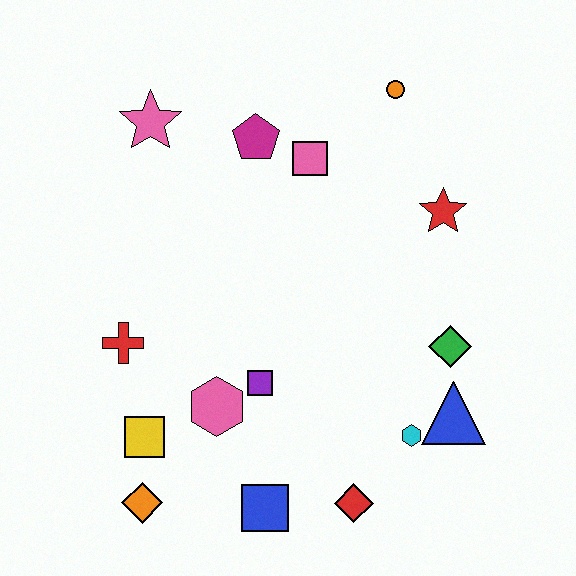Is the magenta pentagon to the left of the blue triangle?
Yes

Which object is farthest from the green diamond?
The pink star is farthest from the green diamond.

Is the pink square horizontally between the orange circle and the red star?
No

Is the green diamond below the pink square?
Yes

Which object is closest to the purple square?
The pink hexagon is closest to the purple square.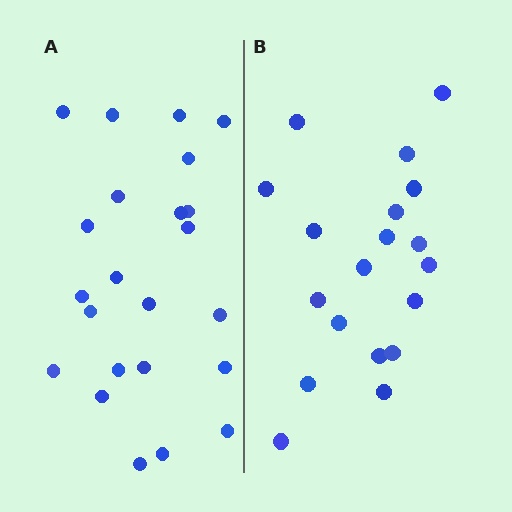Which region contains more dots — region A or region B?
Region A (the left region) has more dots.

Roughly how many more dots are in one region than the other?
Region A has about 4 more dots than region B.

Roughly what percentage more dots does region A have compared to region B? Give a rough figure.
About 20% more.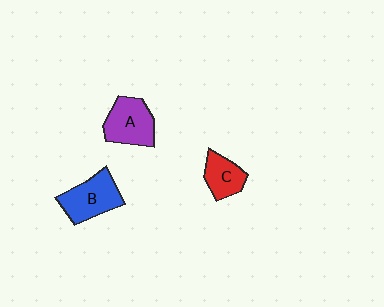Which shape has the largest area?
Shape B (blue).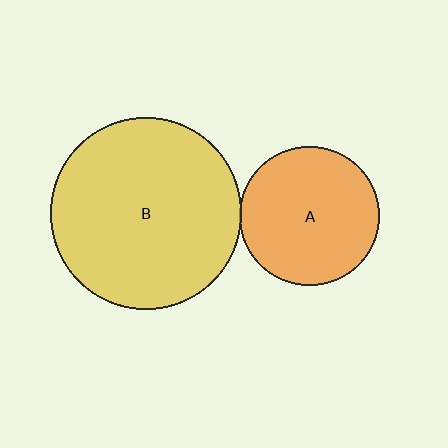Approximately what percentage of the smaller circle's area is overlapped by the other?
Approximately 5%.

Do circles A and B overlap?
Yes.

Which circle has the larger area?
Circle B (yellow).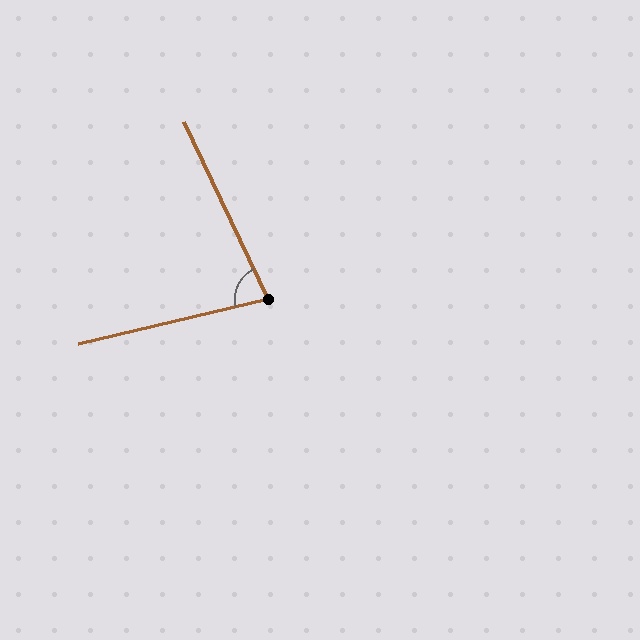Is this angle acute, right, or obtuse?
It is acute.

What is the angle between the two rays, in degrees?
Approximately 78 degrees.